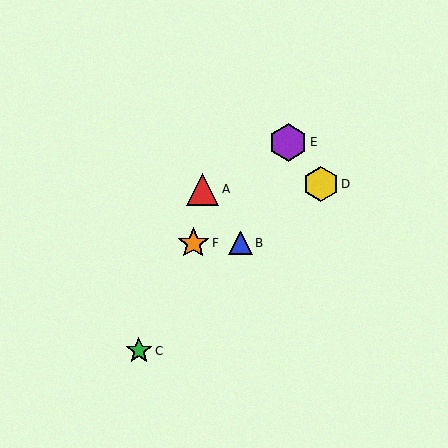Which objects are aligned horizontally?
Objects B, F are aligned horizontally.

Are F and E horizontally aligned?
No, F is at y≈243 and E is at y≈142.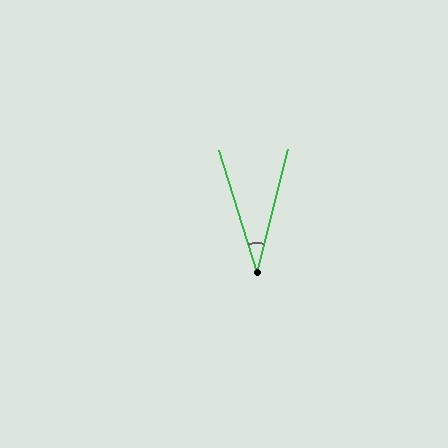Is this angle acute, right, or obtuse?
It is acute.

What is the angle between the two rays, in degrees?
Approximately 31 degrees.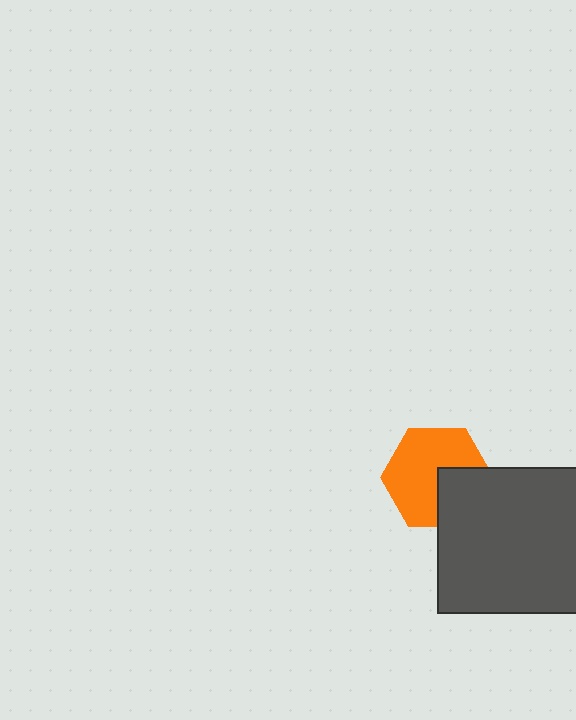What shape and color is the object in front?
The object in front is a dark gray square.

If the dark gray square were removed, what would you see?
You would see the complete orange hexagon.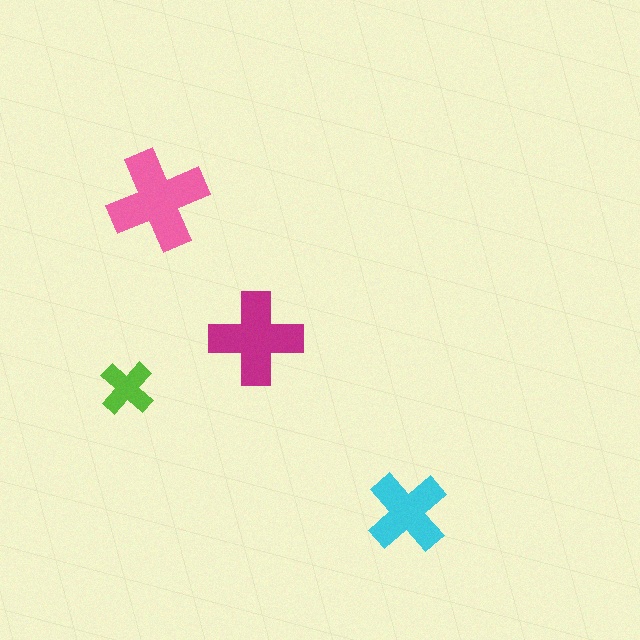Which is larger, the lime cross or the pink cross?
The pink one.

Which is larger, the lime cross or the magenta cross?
The magenta one.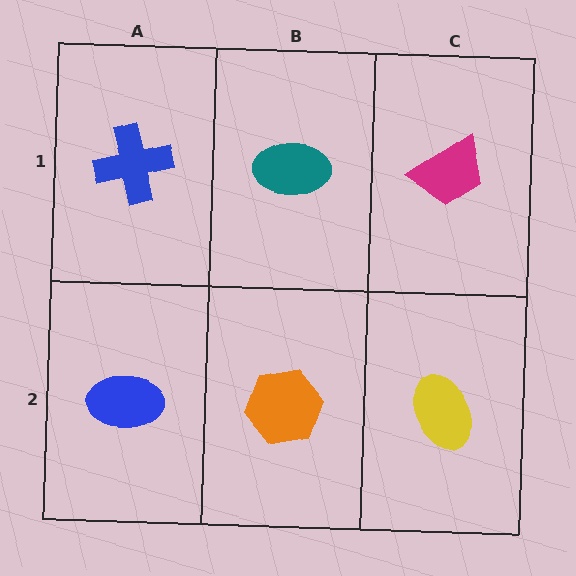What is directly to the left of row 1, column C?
A teal ellipse.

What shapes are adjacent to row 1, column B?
An orange hexagon (row 2, column B), a blue cross (row 1, column A), a magenta trapezoid (row 1, column C).